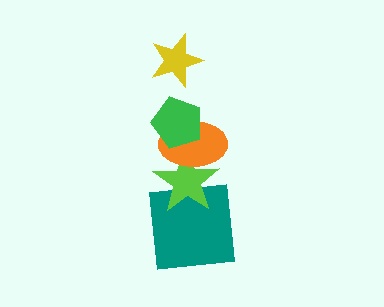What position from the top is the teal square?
The teal square is 5th from the top.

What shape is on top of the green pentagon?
The yellow star is on top of the green pentagon.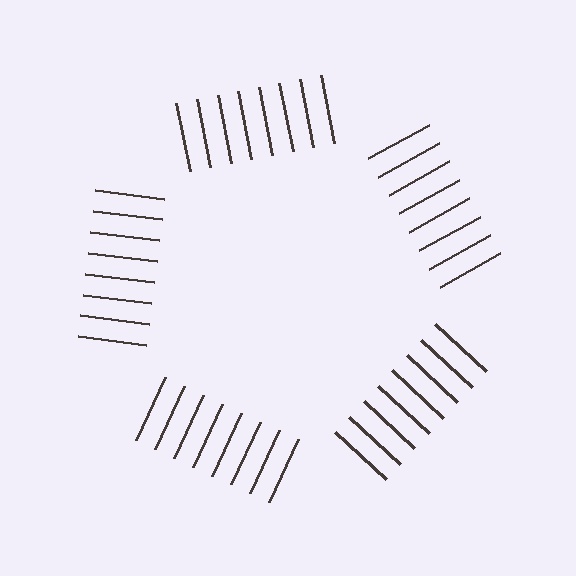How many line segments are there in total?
40 — 8 along each of the 5 edges.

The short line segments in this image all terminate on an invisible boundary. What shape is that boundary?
An illusory pentagon — the line segments terminate on its edges but no continuous stroke is drawn.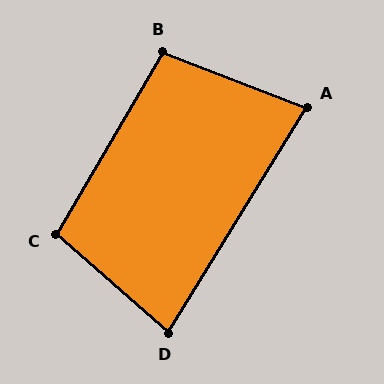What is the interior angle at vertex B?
Approximately 99 degrees (obtuse).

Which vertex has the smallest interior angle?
A, at approximately 79 degrees.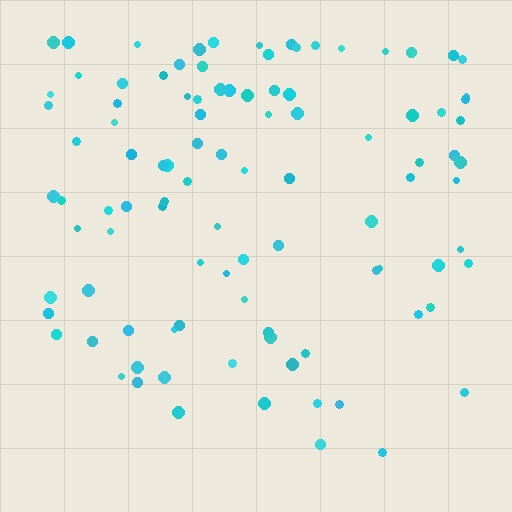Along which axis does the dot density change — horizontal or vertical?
Vertical.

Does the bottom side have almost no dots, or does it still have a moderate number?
Still a moderate number, just noticeably fewer than the top.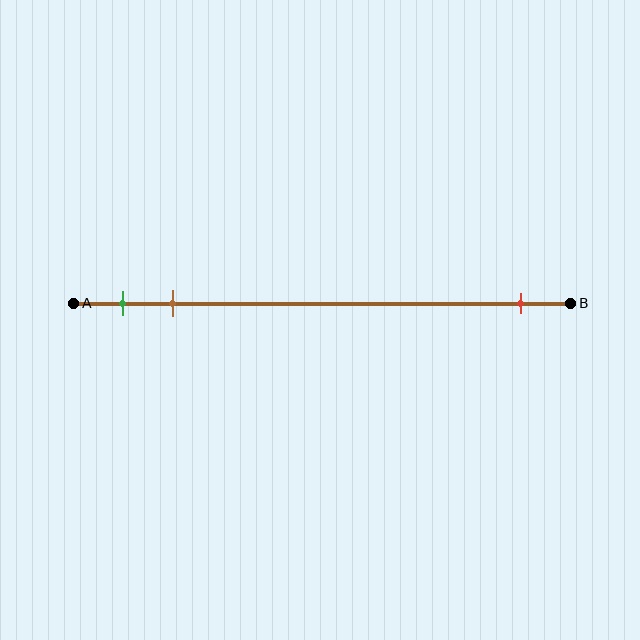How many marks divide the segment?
There are 3 marks dividing the segment.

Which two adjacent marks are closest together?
The green and brown marks are the closest adjacent pair.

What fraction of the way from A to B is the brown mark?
The brown mark is approximately 20% (0.2) of the way from A to B.